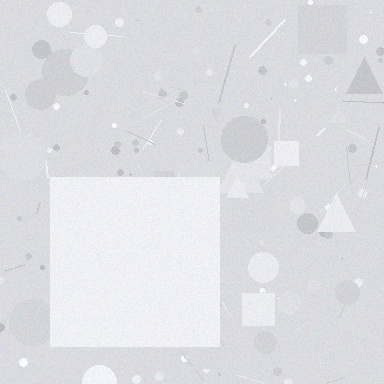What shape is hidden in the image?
A square is hidden in the image.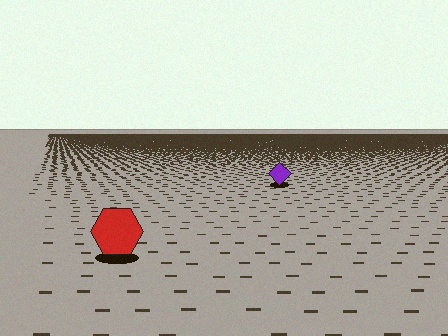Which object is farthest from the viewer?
The purple diamond is farthest from the viewer. It appears smaller and the ground texture around it is denser.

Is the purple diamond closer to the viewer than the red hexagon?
No. The red hexagon is closer — you can tell from the texture gradient: the ground texture is coarser near it.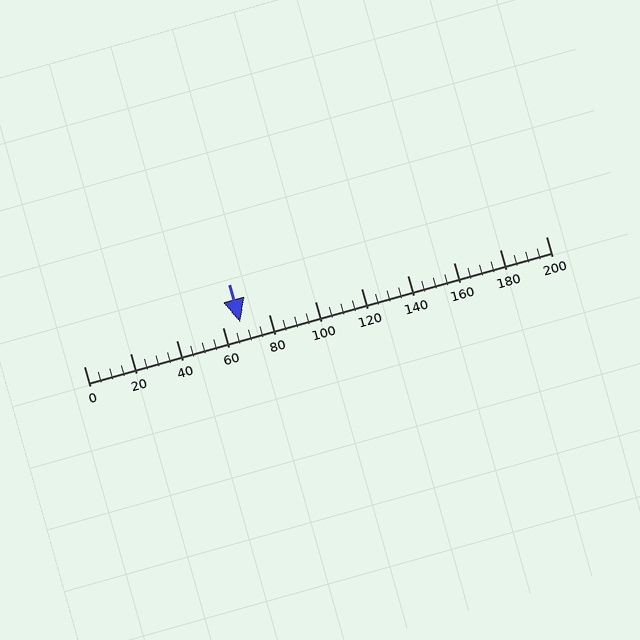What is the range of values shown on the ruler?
The ruler shows values from 0 to 200.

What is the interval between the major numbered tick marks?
The major tick marks are spaced 20 units apart.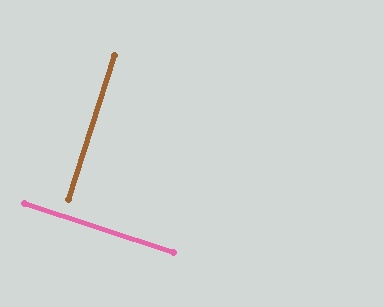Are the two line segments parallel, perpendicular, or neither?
Perpendicular — they meet at approximately 89°.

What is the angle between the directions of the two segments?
Approximately 89 degrees.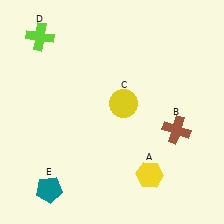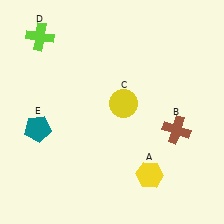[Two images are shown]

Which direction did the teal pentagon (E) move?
The teal pentagon (E) moved up.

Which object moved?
The teal pentagon (E) moved up.